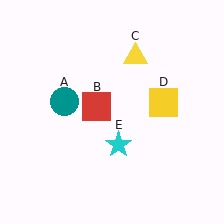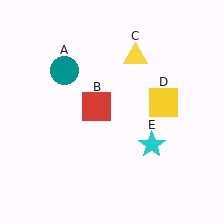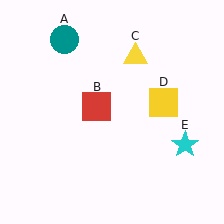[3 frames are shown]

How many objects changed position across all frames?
2 objects changed position: teal circle (object A), cyan star (object E).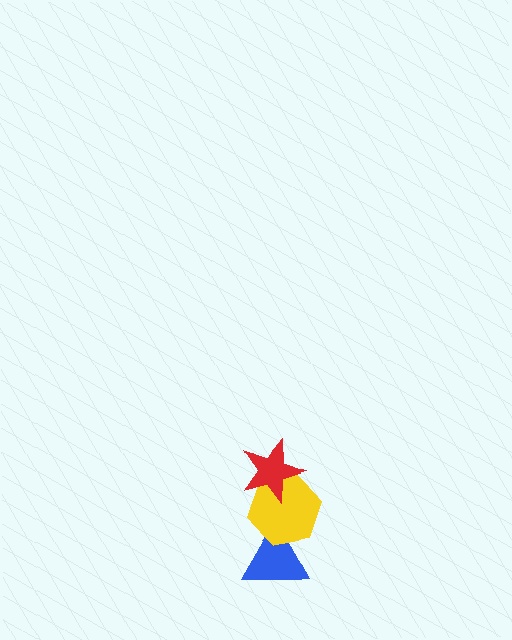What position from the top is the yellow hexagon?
The yellow hexagon is 2nd from the top.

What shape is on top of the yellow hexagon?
The red star is on top of the yellow hexagon.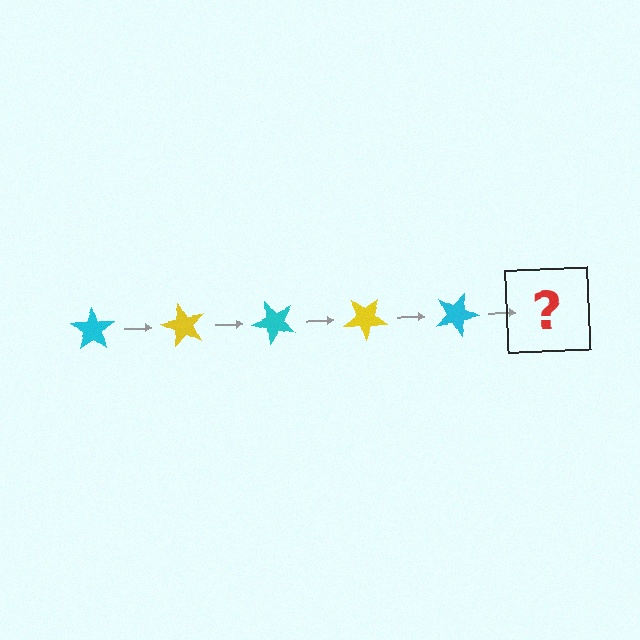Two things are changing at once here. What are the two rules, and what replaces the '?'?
The two rules are that it rotates 60 degrees each step and the color cycles through cyan and yellow. The '?' should be a yellow star, rotated 300 degrees from the start.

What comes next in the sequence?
The next element should be a yellow star, rotated 300 degrees from the start.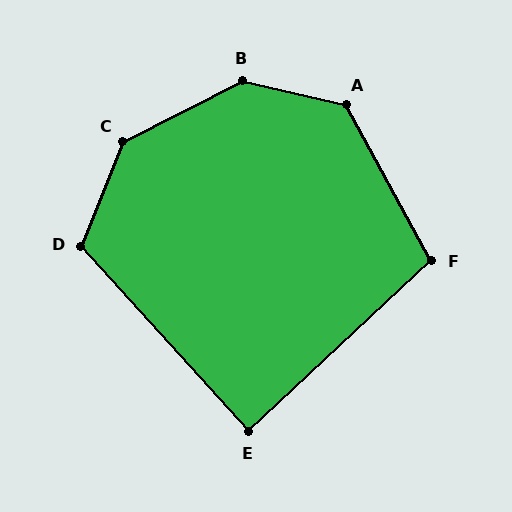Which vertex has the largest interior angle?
B, at approximately 140 degrees.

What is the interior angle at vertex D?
Approximately 116 degrees (obtuse).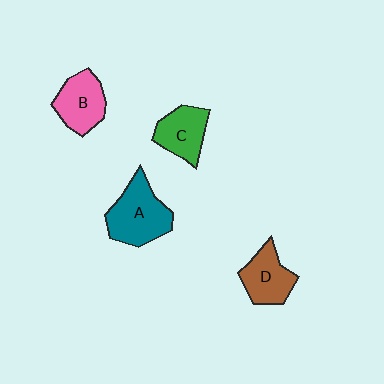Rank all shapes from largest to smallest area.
From largest to smallest: A (teal), B (pink), D (brown), C (green).